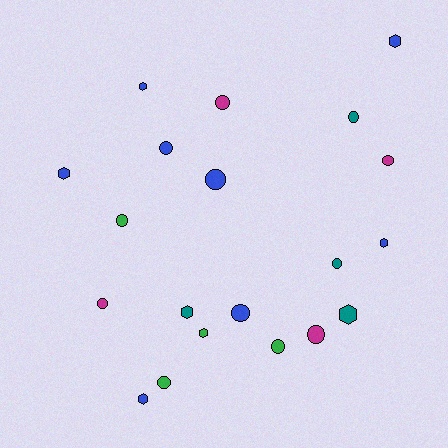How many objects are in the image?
There are 20 objects.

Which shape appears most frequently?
Circle, with 12 objects.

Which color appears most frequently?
Blue, with 8 objects.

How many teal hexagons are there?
There are 2 teal hexagons.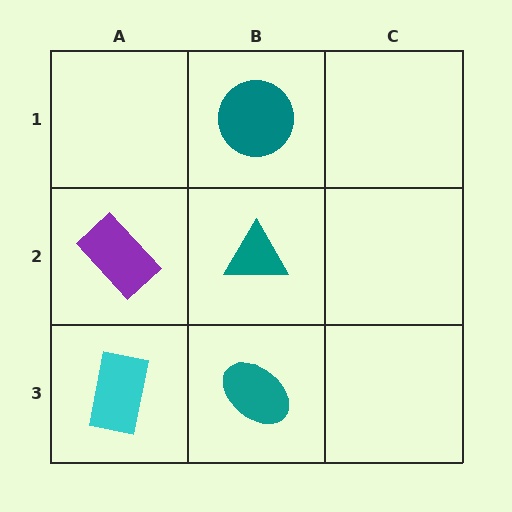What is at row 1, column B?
A teal circle.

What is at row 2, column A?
A purple rectangle.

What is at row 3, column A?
A cyan rectangle.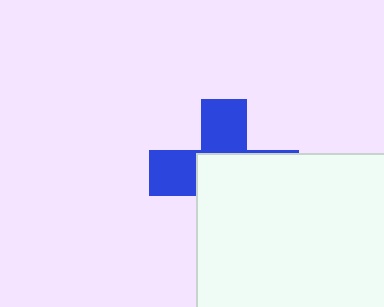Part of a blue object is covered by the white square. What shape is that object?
It is a cross.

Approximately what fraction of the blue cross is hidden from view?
Roughly 58% of the blue cross is hidden behind the white square.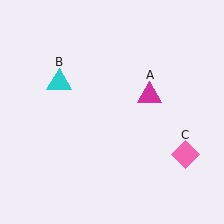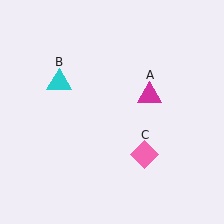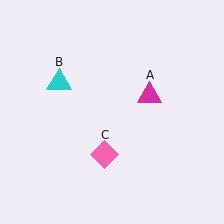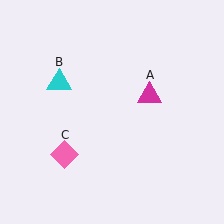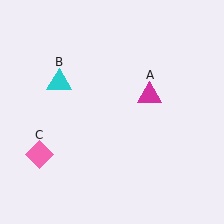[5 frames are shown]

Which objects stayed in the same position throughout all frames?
Magenta triangle (object A) and cyan triangle (object B) remained stationary.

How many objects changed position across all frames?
1 object changed position: pink diamond (object C).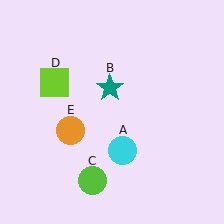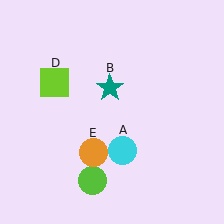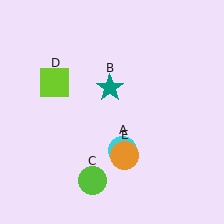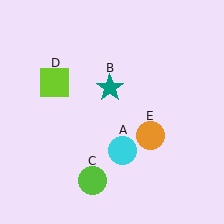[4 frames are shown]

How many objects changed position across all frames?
1 object changed position: orange circle (object E).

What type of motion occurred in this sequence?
The orange circle (object E) rotated counterclockwise around the center of the scene.